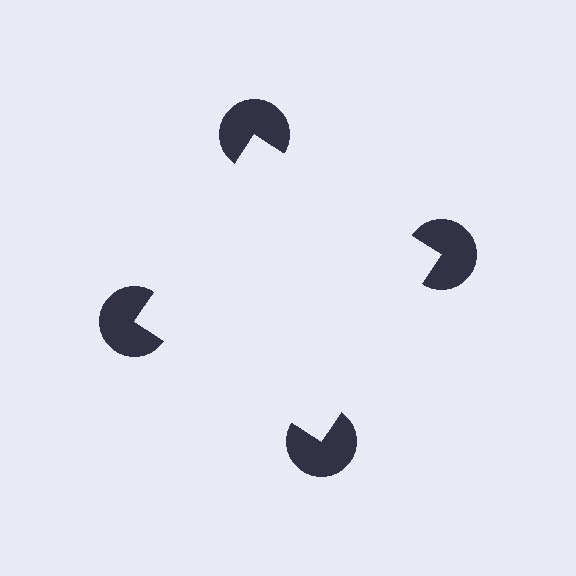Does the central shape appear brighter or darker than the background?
It typically appears slightly brighter than the background, even though no actual brightness change is drawn.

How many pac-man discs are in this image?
There are 4 — one at each vertex of the illusory square.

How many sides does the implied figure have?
4 sides.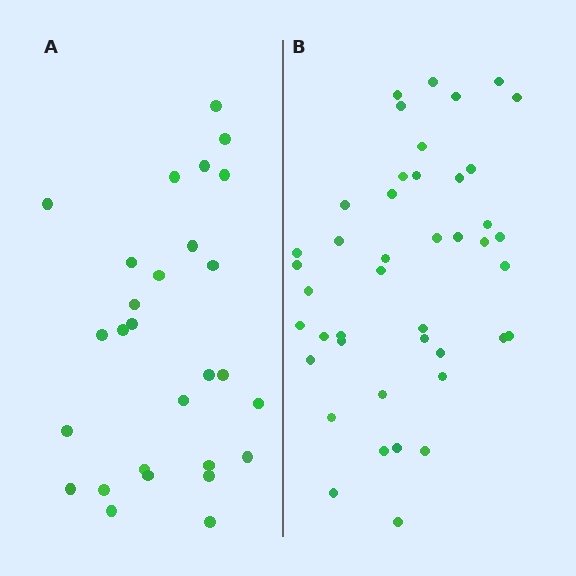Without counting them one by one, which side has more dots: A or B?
Region B (the right region) has more dots.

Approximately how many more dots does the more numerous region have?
Region B has approximately 15 more dots than region A.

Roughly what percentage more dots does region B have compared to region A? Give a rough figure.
About 55% more.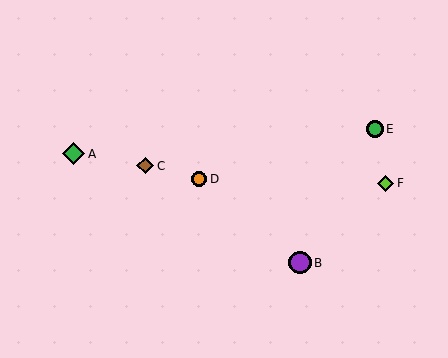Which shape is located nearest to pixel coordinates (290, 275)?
The purple circle (labeled B) at (300, 263) is nearest to that location.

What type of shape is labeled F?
Shape F is a lime diamond.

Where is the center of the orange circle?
The center of the orange circle is at (199, 179).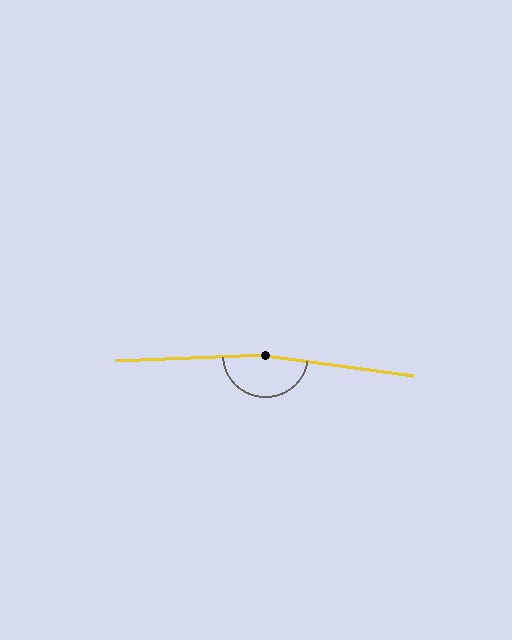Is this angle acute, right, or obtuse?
It is obtuse.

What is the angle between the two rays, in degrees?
Approximately 170 degrees.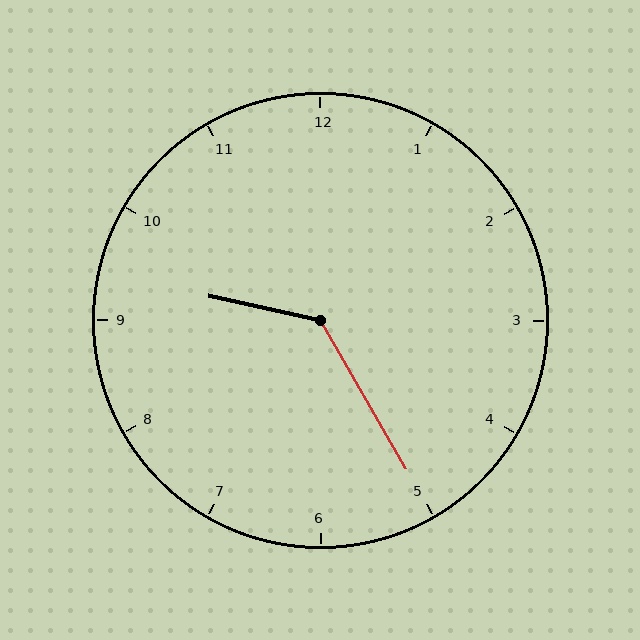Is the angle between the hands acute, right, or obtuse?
It is obtuse.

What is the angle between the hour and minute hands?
Approximately 132 degrees.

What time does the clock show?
9:25.